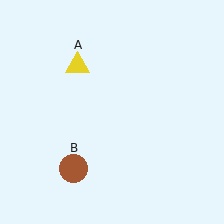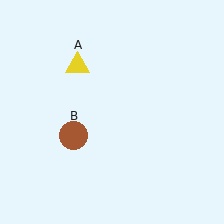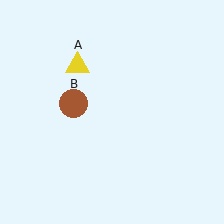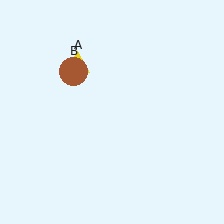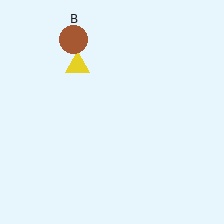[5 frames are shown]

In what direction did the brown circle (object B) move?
The brown circle (object B) moved up.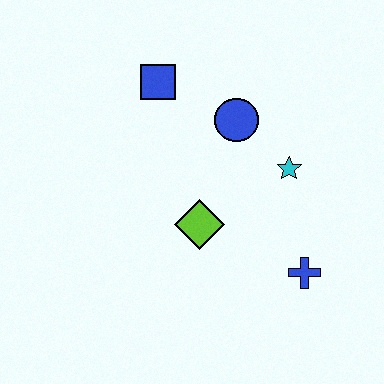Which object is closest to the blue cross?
The cyan star is closest to the blue cross.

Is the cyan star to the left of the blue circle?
No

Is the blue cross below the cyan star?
Yes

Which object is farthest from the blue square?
The blue cross is farthest from the blue square.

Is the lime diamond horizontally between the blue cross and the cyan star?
No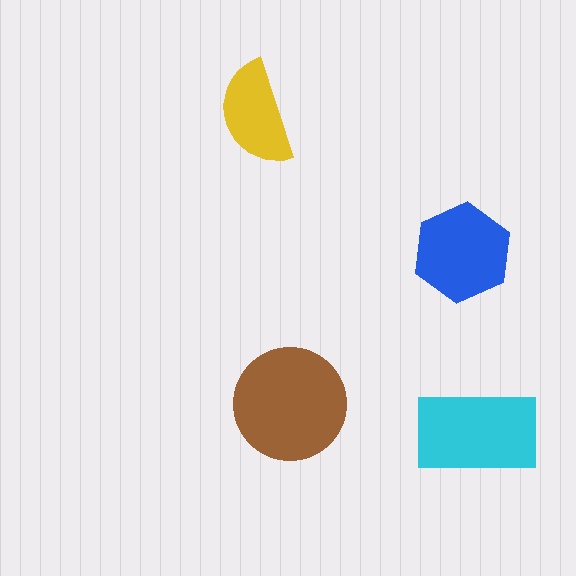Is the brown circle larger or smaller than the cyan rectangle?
Larger.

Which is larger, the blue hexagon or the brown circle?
The brown circle.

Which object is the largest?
The brown circle.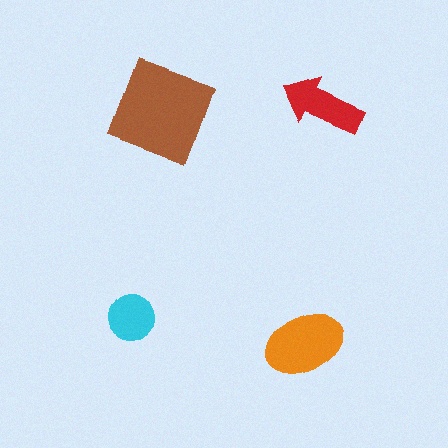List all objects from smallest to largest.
The cyan circle, the red arrow, the orange ellipse, the brown diamond.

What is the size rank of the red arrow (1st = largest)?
3rd.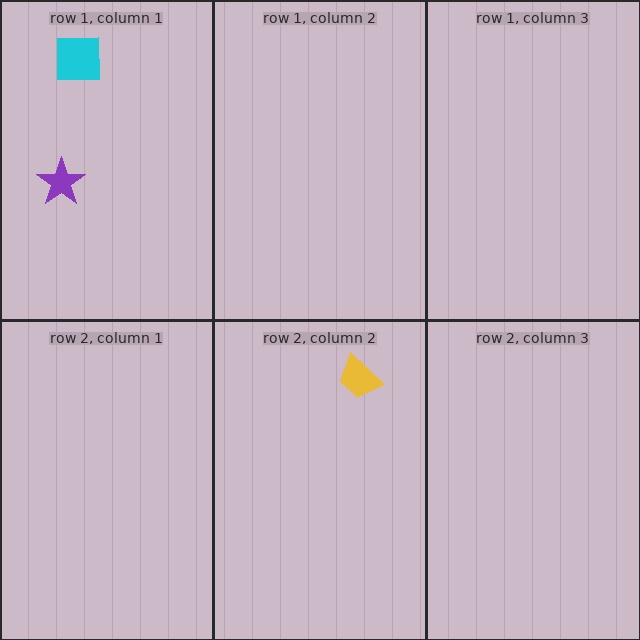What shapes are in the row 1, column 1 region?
The cyan square, the purple star.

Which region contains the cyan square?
The row 1, column 1 region.